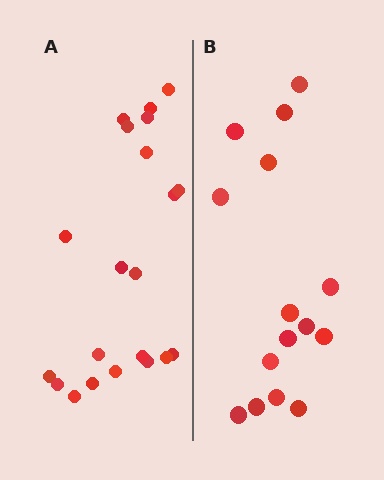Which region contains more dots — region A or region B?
Region A (the left region) has more dots.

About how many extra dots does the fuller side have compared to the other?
Region A has about 6 more dots than region B.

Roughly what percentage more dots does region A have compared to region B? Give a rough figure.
About 40% more.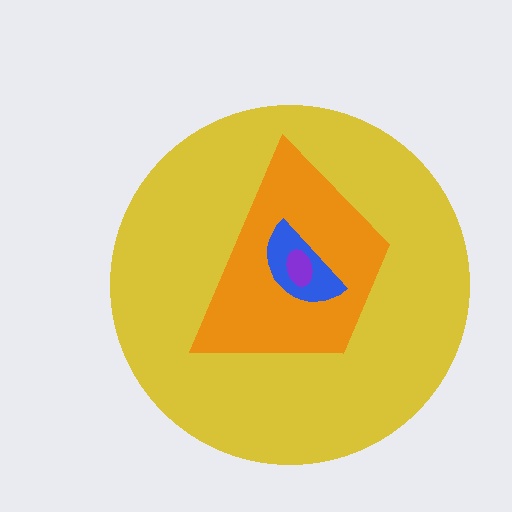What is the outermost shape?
The yellow circle.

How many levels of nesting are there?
4.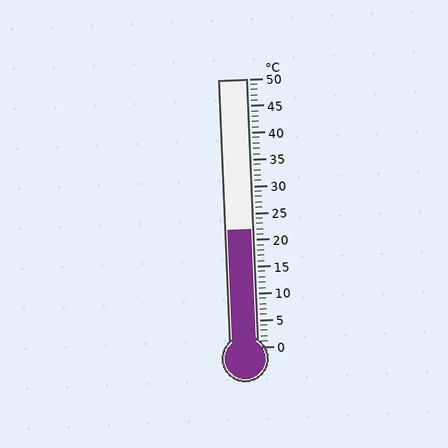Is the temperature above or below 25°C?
The temperature is below 25°C.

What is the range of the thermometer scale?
The thermometer scale ranges from 0°C to 50°C.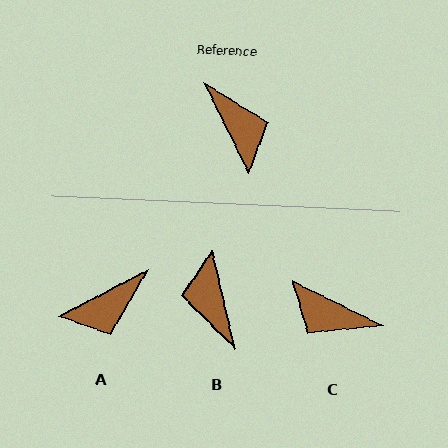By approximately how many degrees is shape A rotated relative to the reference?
Approximately 88 degrees clockwise.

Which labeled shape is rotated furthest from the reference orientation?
B, about 166 degrees away.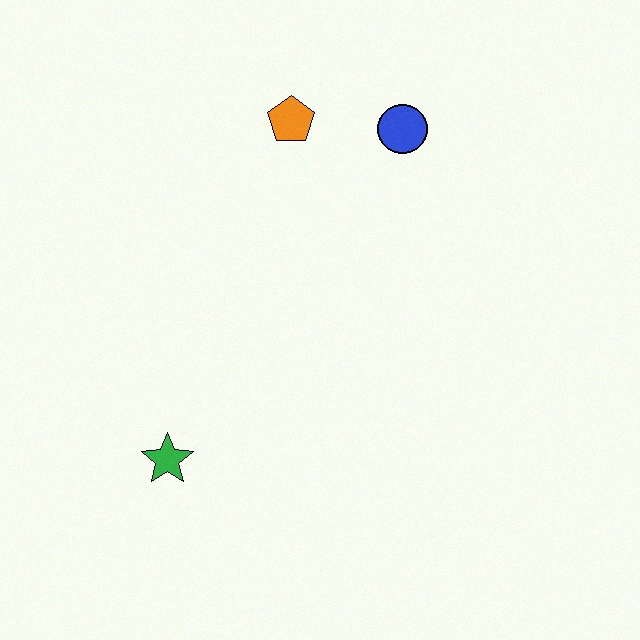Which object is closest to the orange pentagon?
The blue circle is closest to the orange pentagon.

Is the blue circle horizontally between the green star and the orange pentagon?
No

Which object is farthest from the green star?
The blue circle is farthest from the green star.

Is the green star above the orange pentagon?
No